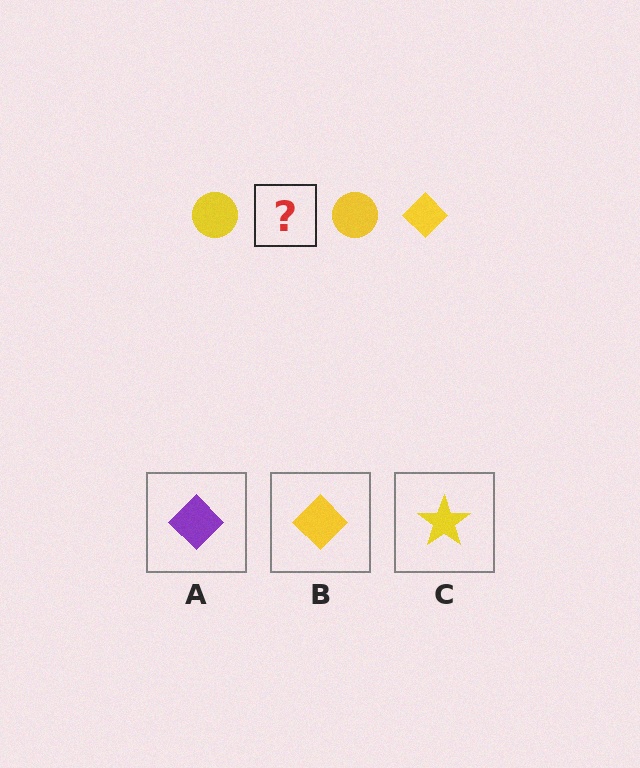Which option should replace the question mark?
Option B.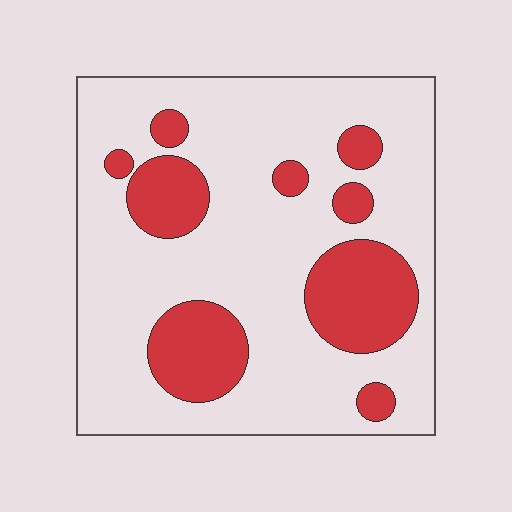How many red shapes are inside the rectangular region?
9.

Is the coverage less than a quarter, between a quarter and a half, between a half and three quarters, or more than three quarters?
Less than a quarter.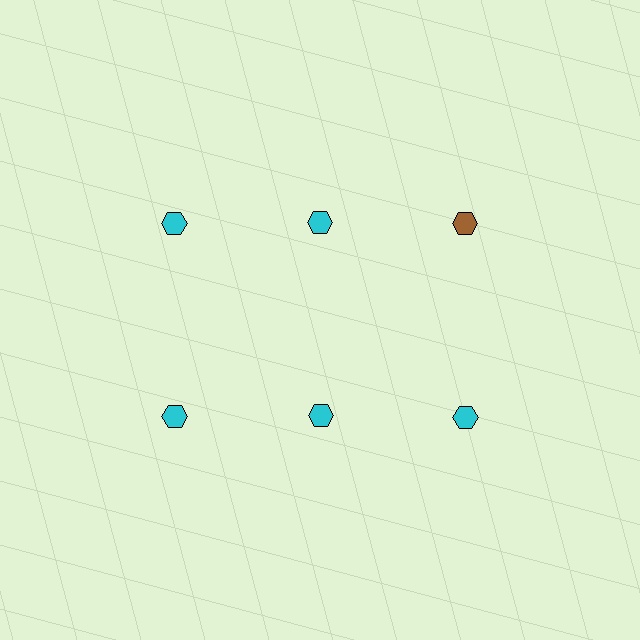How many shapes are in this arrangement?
There are 6 shapes arranged in a grid pattern.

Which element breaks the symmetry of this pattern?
The brown hexagon in the top row, center column breaks the symmetry. All other shapes are cyan hexagons.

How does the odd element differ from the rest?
It has a different color: brown instead of cyan.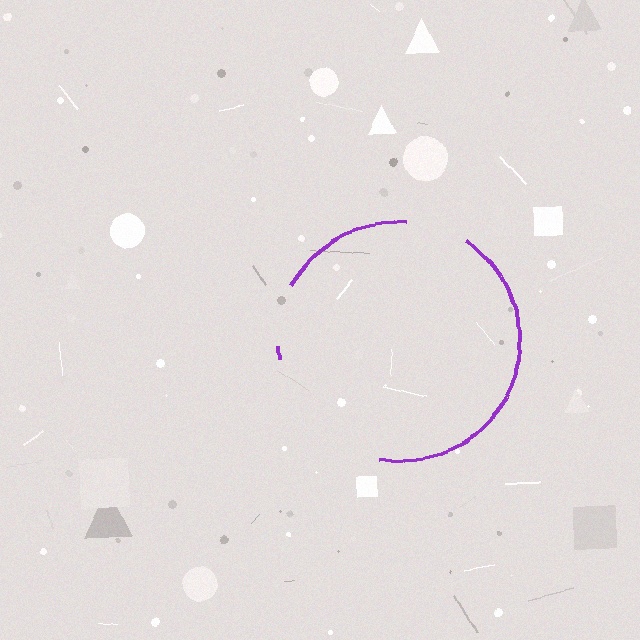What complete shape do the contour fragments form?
The contour fragments form a circle.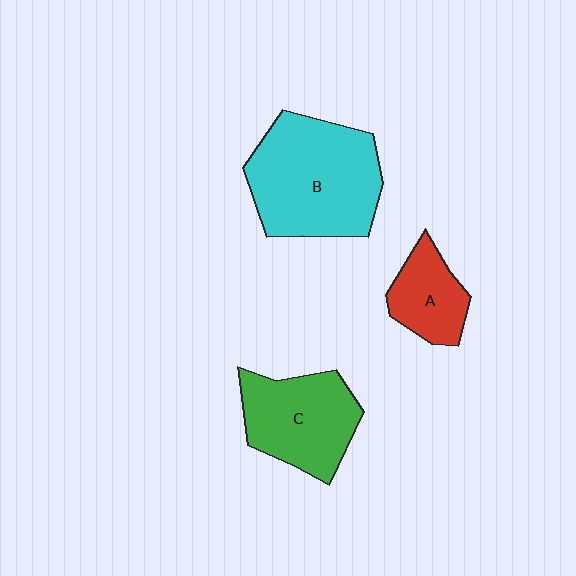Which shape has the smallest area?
Shape A (red).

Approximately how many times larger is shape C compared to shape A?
Approximately 1.7 times.